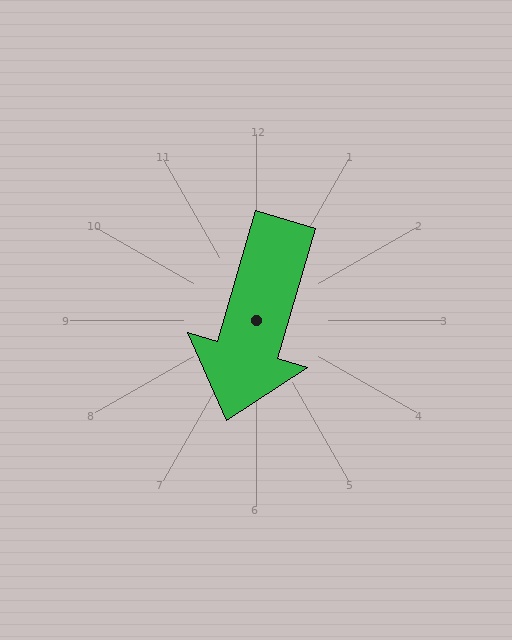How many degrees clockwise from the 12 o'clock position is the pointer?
Approximately 196 degrees.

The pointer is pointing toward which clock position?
Roughly 7 o'clock.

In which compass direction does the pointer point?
South.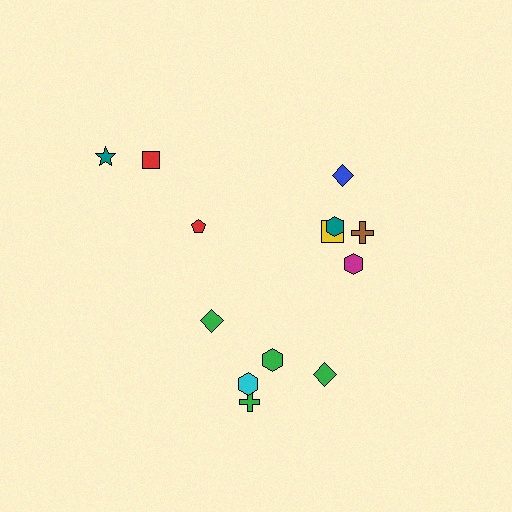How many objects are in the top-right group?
There are 5 objects.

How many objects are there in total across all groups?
There are 13 objects.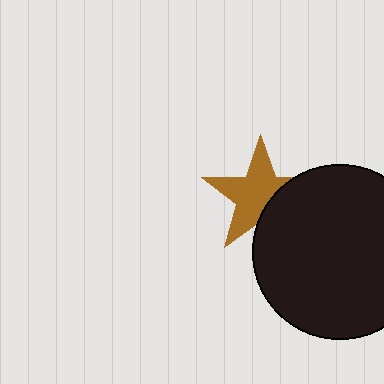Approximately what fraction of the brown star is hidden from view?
Roughly 33% of the brown star is hidden behind the black circle.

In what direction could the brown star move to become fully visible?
The brown star could move toward the upper-left. That would shift it out from behind the black circle entirely.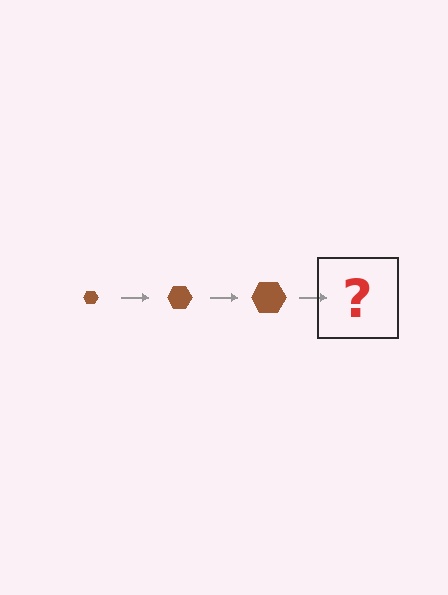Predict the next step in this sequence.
The next step is a brown hexagon, larger than the previous one.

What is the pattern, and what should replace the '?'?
The pattern is that the hexagon gets progressively larger each step. The '?' should be a brown hexagon, larger than the previous one.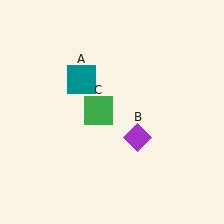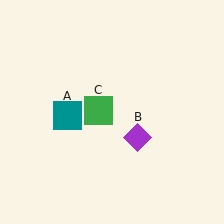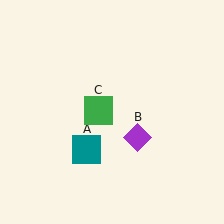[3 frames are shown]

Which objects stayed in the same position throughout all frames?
Purple diamond (object B) and green square (object C) remained stationary.